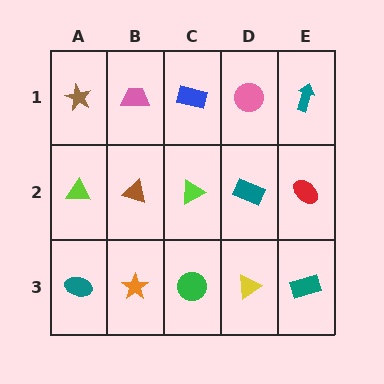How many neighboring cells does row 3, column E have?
2.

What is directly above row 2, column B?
A pink trapezoid.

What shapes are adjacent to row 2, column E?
A teal arrow (row 1, column E), a teal rectangle (row 3, column E), a teal rectangle (row 2, column D).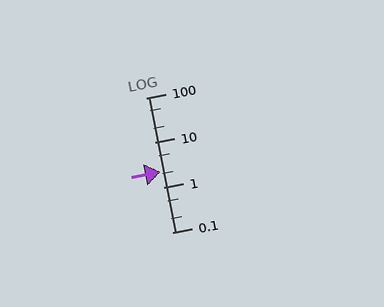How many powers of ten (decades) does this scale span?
The scale spans 3 decades, from 0.1 to 100.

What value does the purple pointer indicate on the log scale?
The pointer indicates approximately 2.2.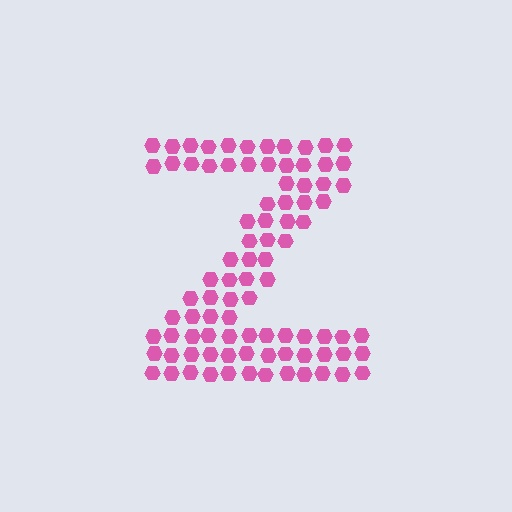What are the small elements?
The small elements are hexagons.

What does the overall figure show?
The overall figure shows the letter Z.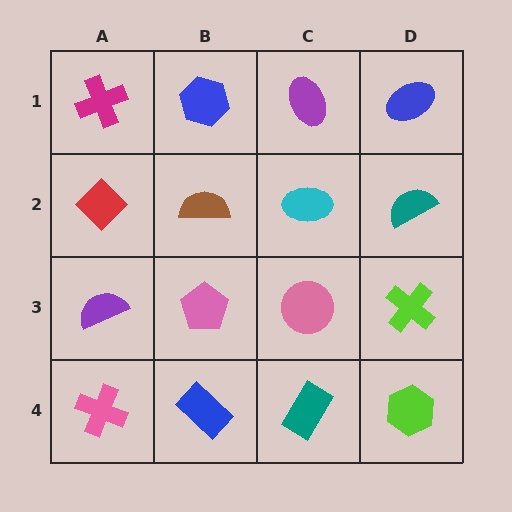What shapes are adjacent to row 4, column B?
A pink pentagon (row 3, column B), a pink cross (row 4, column A), a teal rectangle (row 4, column C).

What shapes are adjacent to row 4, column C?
A pink circle (row 3, column C), a blue rectangle (row 4, column B), a lime hexagon (row 4, column D).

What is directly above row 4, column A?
A purple semicircle.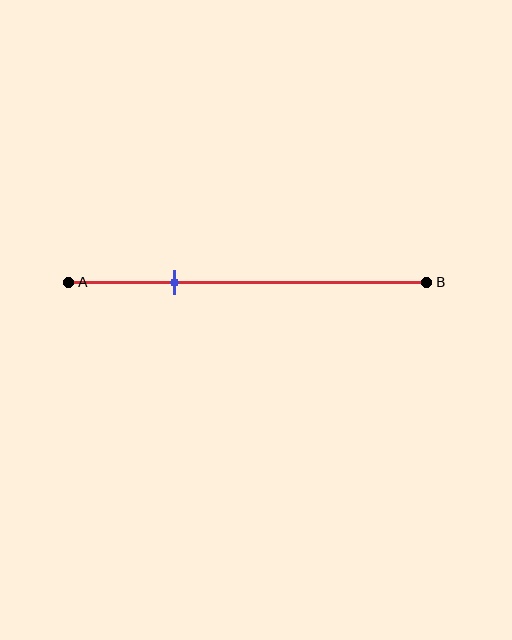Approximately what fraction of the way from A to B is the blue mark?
The blue mark is approximately 30% of the way from A to B.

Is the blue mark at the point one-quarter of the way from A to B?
No, the mark is at about 30% from A, not at the 25% one-quarter point.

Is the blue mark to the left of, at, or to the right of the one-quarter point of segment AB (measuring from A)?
The blue mark is to the right of the one-quarter point of segment AB.